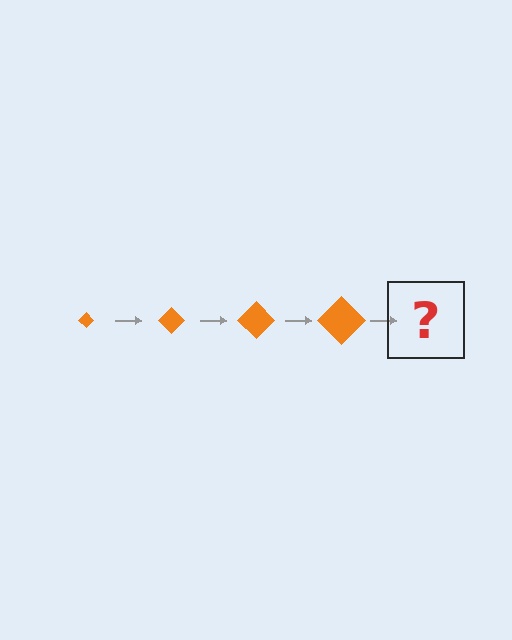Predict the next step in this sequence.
The next step is an orange diamond, larger than the previous one.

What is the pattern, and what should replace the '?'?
The pattern is that the diamond gets progressively larger each step. The '?' should be an orange diamond, larger than the previous one.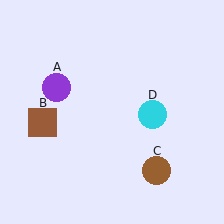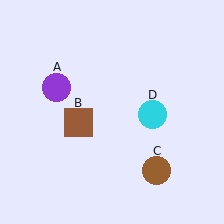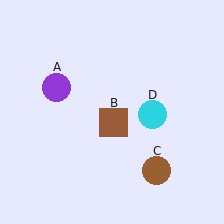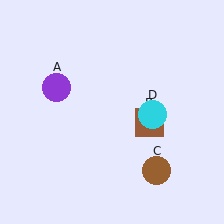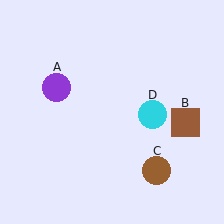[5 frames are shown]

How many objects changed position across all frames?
1 object changed position: brown square (object B).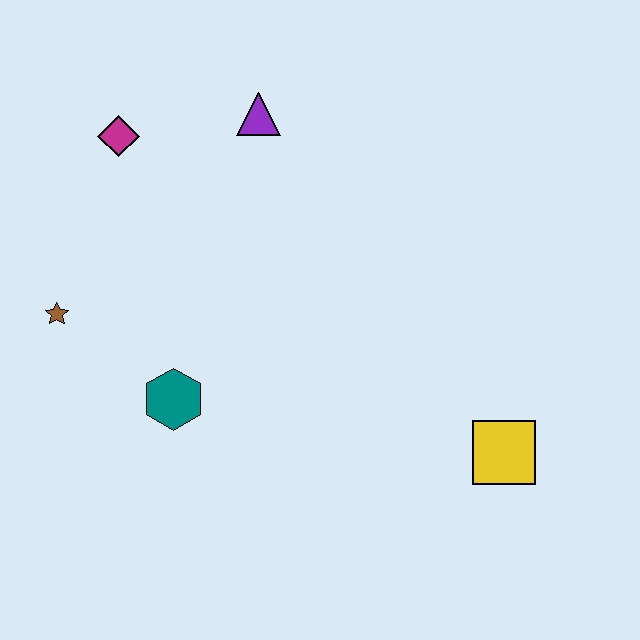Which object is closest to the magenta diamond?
The purple triangle is closest to the magenta diamond.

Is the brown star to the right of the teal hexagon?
No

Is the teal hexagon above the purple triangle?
No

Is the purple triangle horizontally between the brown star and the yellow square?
Yes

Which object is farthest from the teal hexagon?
The yellow square is farthest from the teal hexagon.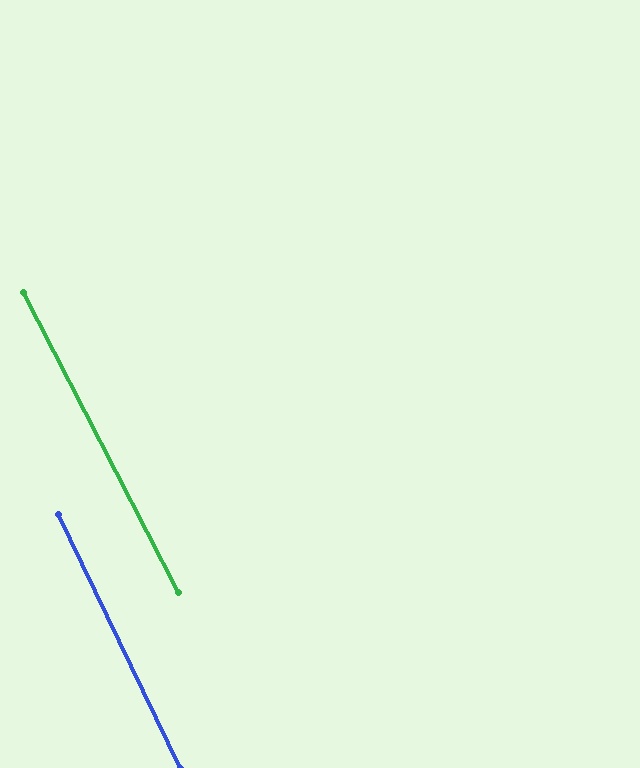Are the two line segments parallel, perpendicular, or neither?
Parallel — their directions differ by only 1.6°.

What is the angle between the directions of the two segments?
Approximately 2 degrees.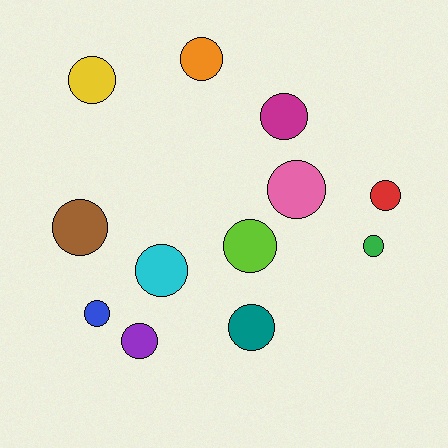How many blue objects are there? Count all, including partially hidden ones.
There is 1 blue object.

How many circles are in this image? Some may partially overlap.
There are 12 circles.